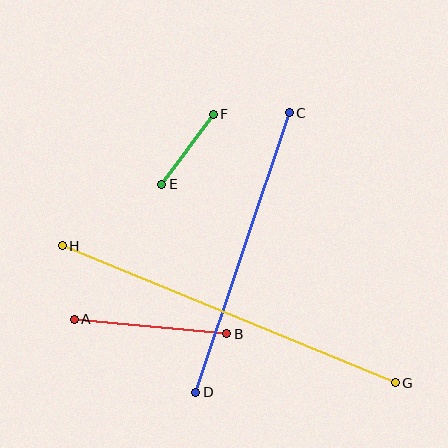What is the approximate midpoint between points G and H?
The midpoint is at approximately (229, 314) pixels.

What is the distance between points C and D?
The distance is approximately 295 pixels.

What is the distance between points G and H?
The distance is approximately 360 pixels.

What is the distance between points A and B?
The distance is approximately 153 pixels.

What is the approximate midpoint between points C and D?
The midpoint is at approximately (242, 253) pixels.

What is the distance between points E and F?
The distance is approximately 87 pixels.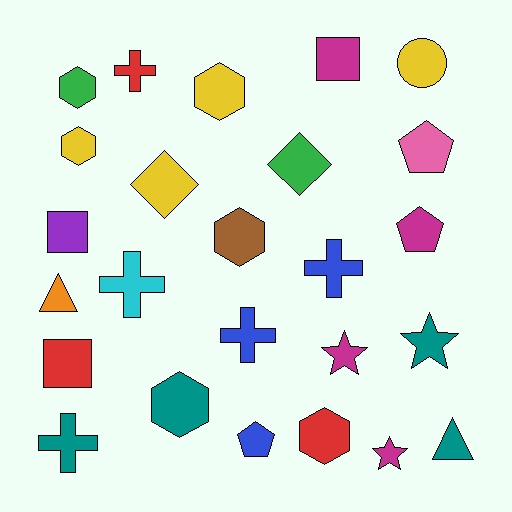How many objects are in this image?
There are 25 objects.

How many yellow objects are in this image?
There are 4 yellow objects.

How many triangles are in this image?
There are 2 triangles.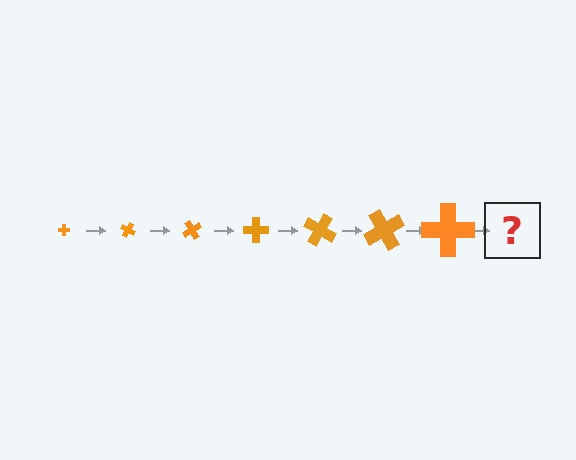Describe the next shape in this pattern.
It should be a cross, larger than the previous one and rotated 210 degrees from the start.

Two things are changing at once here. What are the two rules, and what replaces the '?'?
The two rules are that the cross grows larger each step and it rotates 30 degrees each step. The '?' should be a cross, larger than the previous one and rotated 210 degrees from the start.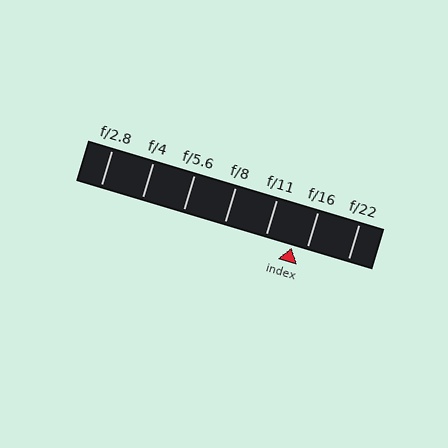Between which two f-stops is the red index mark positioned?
The index mark is between f/11 and f/16.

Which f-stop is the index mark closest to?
The index mark is closest to f/16.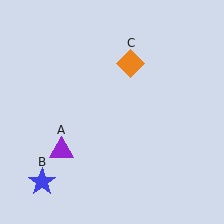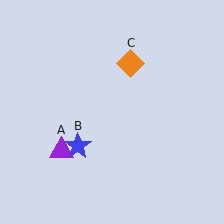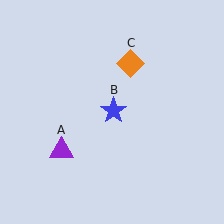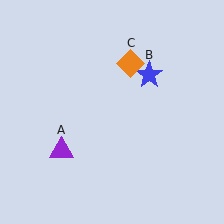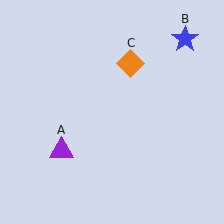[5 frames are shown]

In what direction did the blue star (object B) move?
The blue star (object B) moved up and to the right.